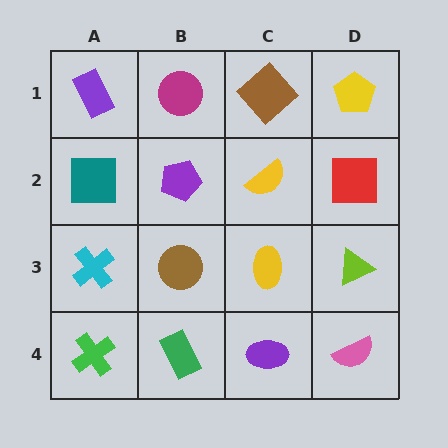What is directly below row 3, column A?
A green cross.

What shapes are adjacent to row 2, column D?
A yellow pentagon (row 1, column D), a lime triangle (row 3, column D), a yellow semicircle (row 2, column C).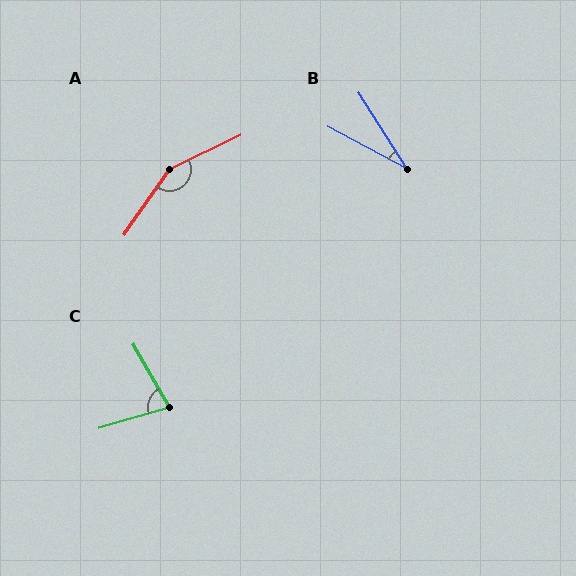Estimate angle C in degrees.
Approximately 77 degrees.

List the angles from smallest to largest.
B (30°), C (77°), A (151°).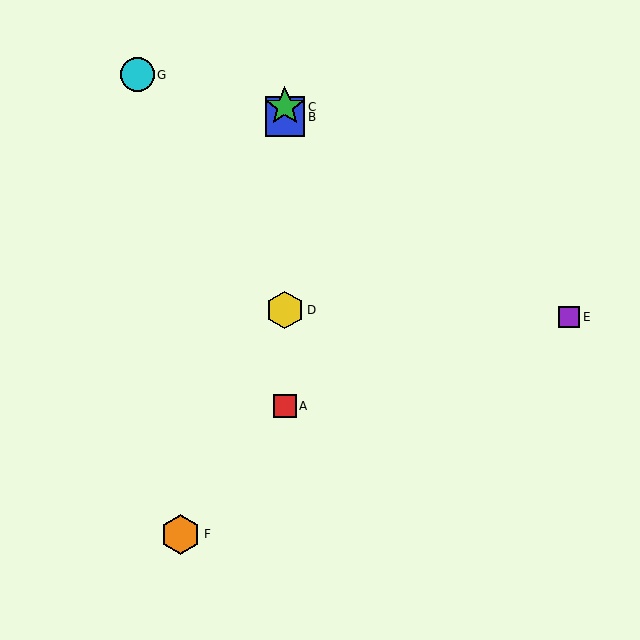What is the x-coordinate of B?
Object B is at x≈285.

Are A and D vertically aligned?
Yes, both are at x≈285.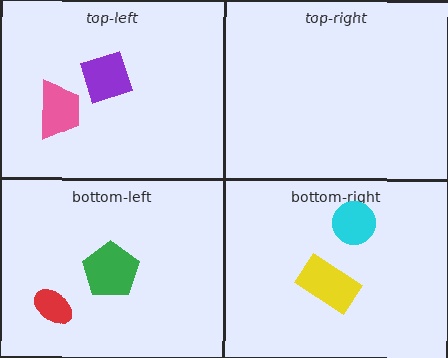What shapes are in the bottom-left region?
The red ellipse, the green pentagon.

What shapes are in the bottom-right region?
The cyan circle, the yellow rectangle.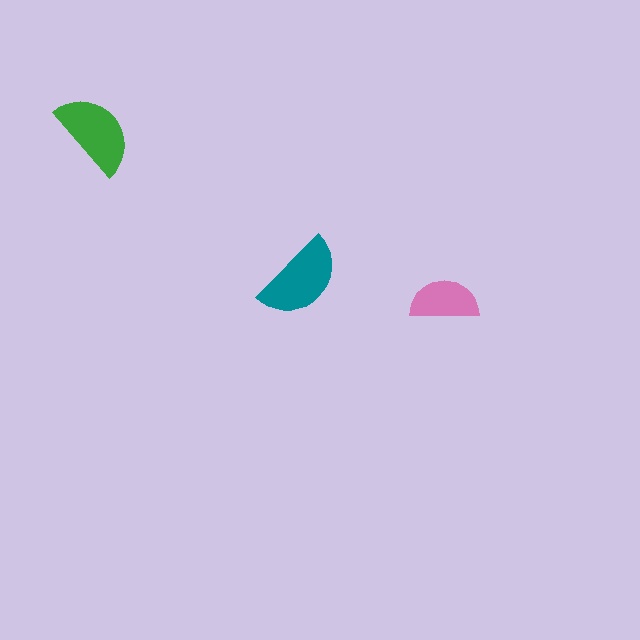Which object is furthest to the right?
The pink semicircle is rightmost.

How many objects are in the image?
There are 3 objects in the image.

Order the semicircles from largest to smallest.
the teal one, the green one, the pink one.